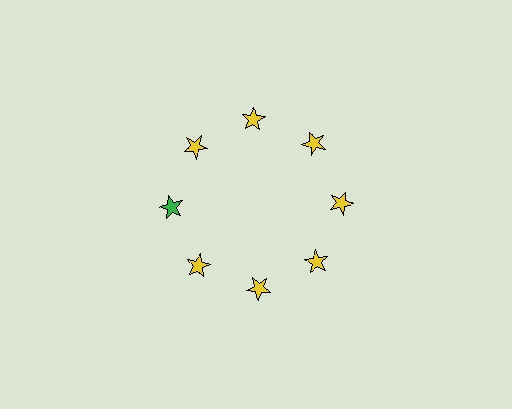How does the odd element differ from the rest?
It has a different color: green instead of yellow.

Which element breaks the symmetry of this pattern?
The green star at roughly the 9 o'clock position breaks the symmetry. All other shapes are yellow stars.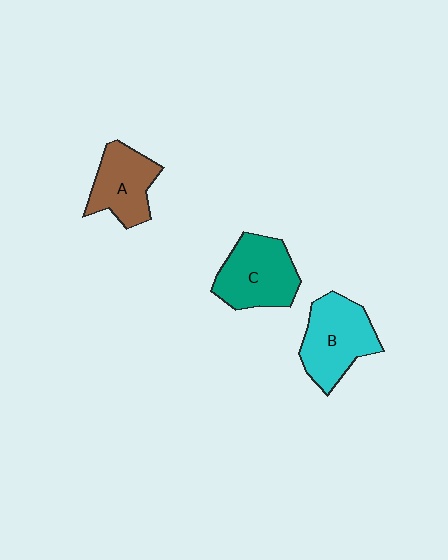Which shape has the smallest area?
Shape A (brown).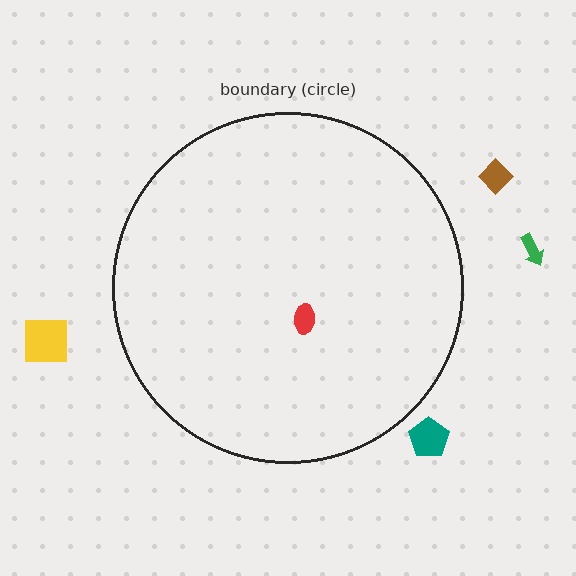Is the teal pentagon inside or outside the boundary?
Outside.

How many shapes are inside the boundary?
1 inside, 4 outside.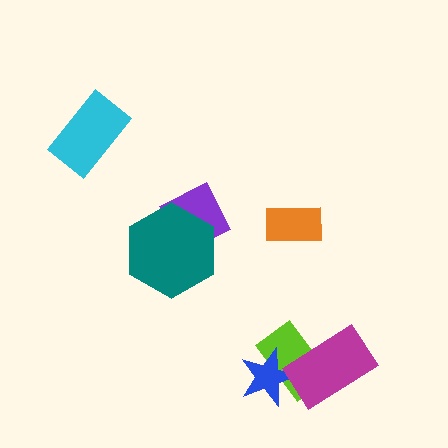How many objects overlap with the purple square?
1 object overlaps with the purple square.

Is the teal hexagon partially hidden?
No, no other shape covers it.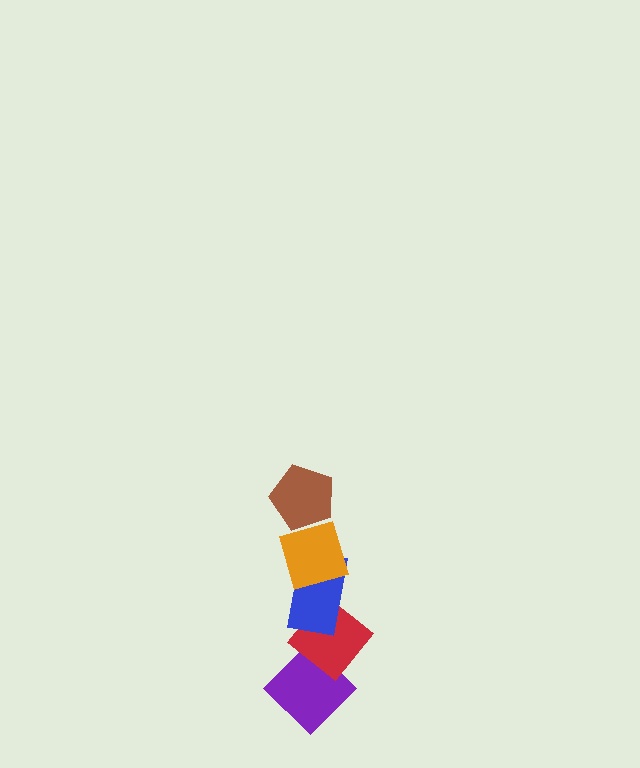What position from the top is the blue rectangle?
The blue rectangle is 3rd from the top.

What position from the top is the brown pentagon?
The brown pentagon is 1st from the top.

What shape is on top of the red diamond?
The blue rectangle is on top of the red diamond.